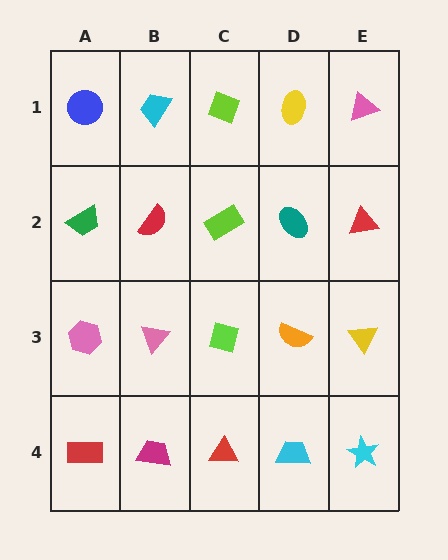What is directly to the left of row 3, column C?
A pink triangle.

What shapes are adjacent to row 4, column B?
A pink triangle (row 3, column B), a red rectangle (row 4, column A), a red triangle (row 4, column C).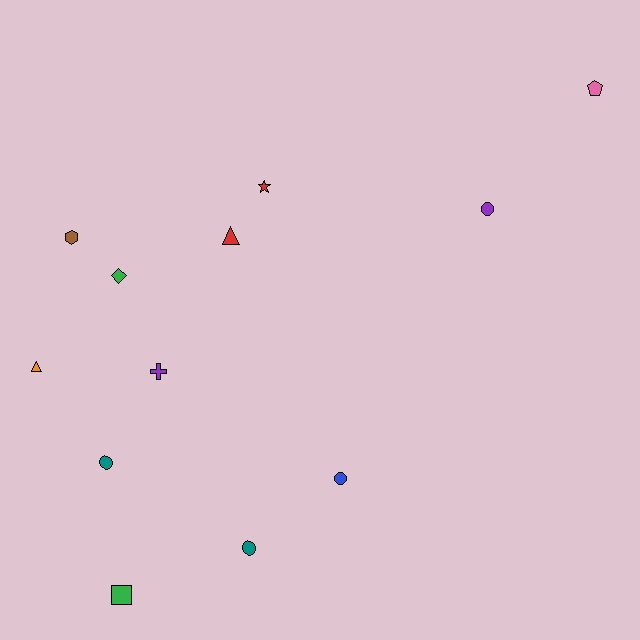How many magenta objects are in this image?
There are no magenta objects.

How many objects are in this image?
There are 12 objects.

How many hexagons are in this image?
There is 1 hexagon.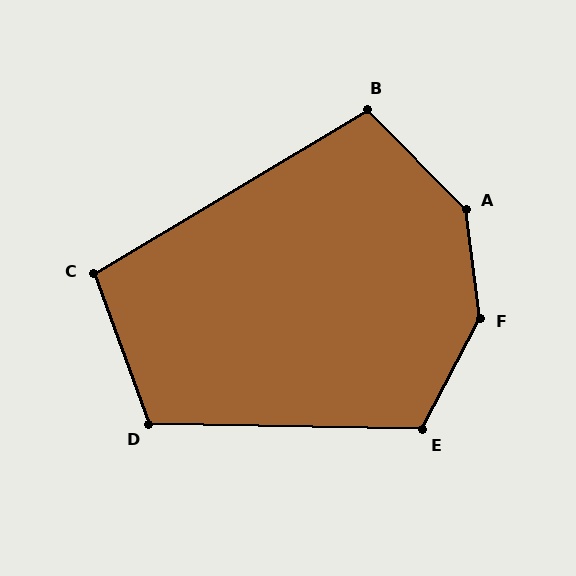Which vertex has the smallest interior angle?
C, at approximately 101 degrees.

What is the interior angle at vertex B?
Approximately 104 degrees (obtuse).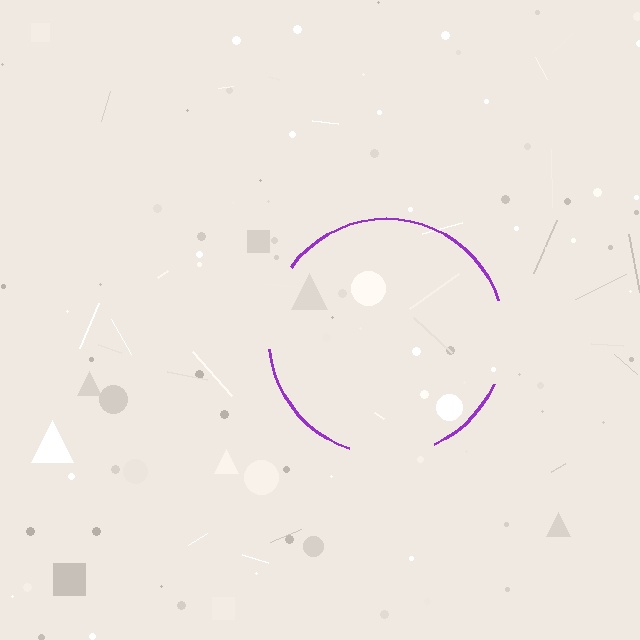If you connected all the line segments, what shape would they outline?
They would outline a circle.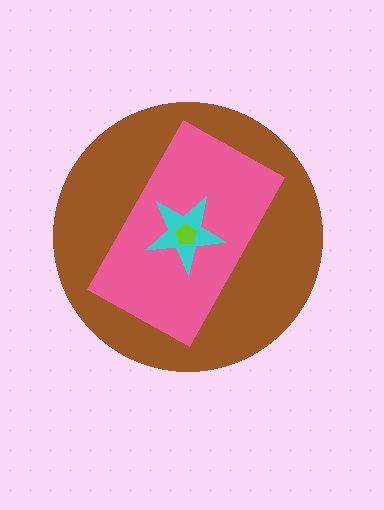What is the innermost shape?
The lime pentagon.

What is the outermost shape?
The brown circle.